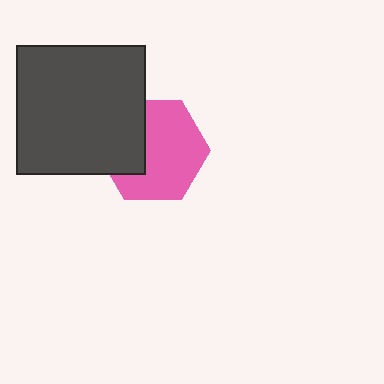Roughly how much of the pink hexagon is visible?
Most of it is visible (roughly 67%).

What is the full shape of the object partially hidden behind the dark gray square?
The partially hidden object is a pink hexagon.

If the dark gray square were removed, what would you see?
You would see the complete pink hexagon.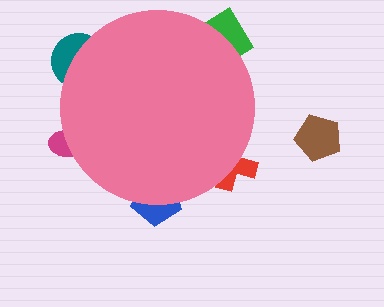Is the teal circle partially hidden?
Yes, the teal circle is partially hidden behind the pink circle.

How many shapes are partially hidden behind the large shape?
5 shapes are partially hidden.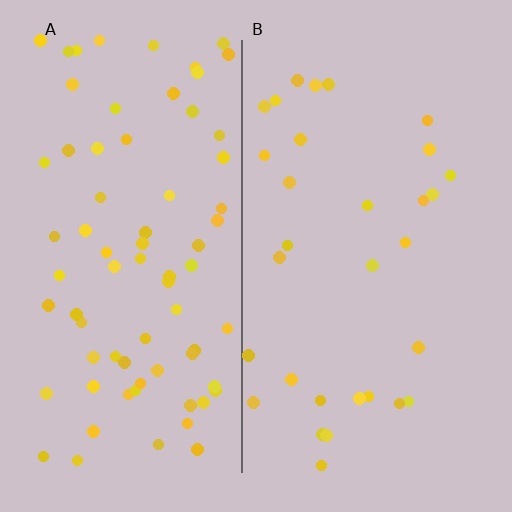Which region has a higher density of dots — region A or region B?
A (the left).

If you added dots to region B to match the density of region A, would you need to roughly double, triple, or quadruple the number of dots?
Approximately double.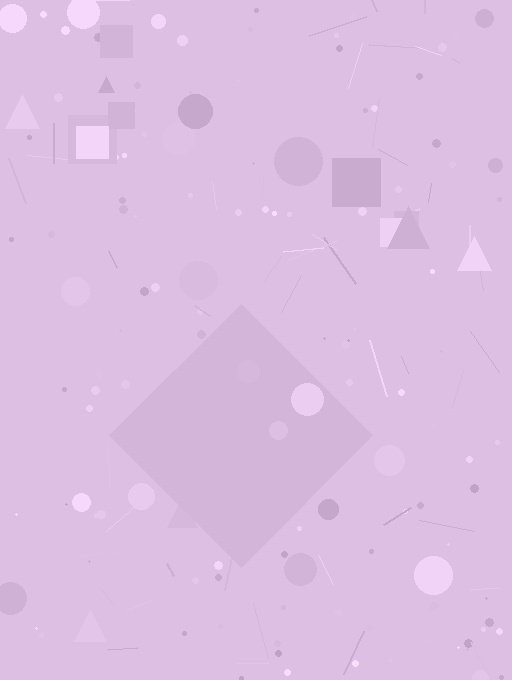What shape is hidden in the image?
A diamond is hidden in the image.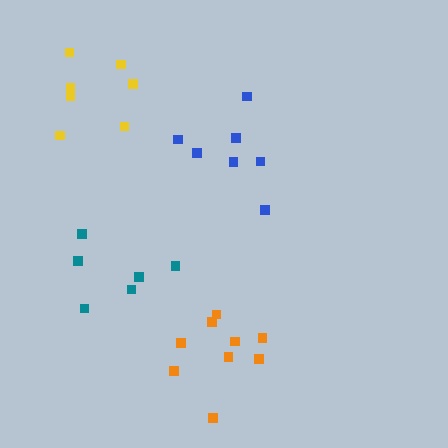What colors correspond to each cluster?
The clusters are colored: blue, orange, yellow, teal.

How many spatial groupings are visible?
There are 4 spatial groupings.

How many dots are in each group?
Group 1: 7 dots, Group 2: 9 dots, Group 3: 7 dots, Group 4: 6 dots (29 total).